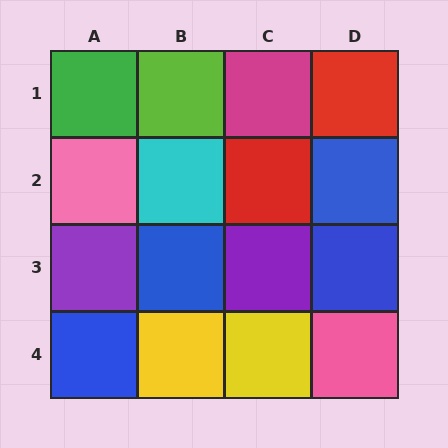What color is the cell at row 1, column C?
Magenta.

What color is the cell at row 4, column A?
Blue.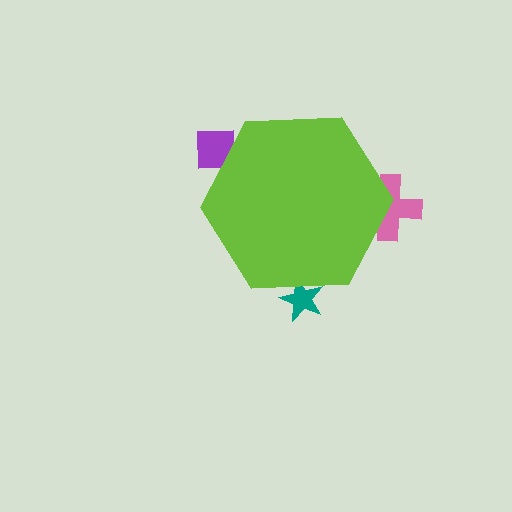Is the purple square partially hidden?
Yes, the purple square is partially hidden behind the lime hexagon.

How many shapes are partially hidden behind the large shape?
3 shapes are partially hidden.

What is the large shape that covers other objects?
A lime hexagon.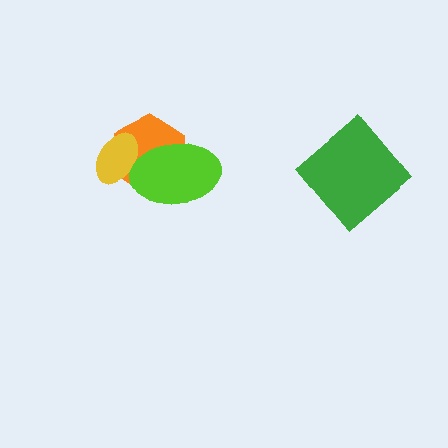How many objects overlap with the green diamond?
0 objects overlap with the green diamond.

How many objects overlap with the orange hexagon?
2 objects overlap with the orange hexagon.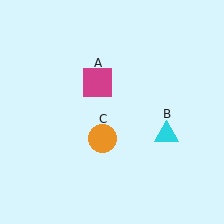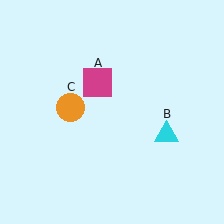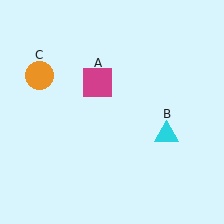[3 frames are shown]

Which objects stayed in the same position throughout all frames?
Magenta square (object A) and cyan triangle (object B) remained stationary.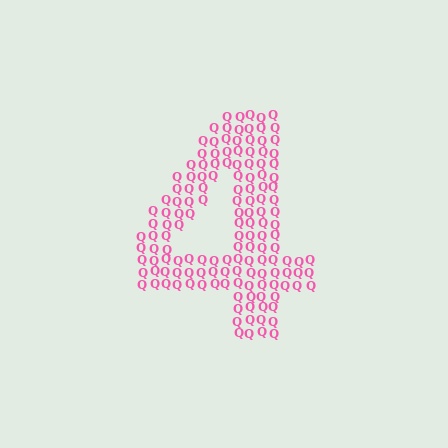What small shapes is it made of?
It is made of small letter Q's.